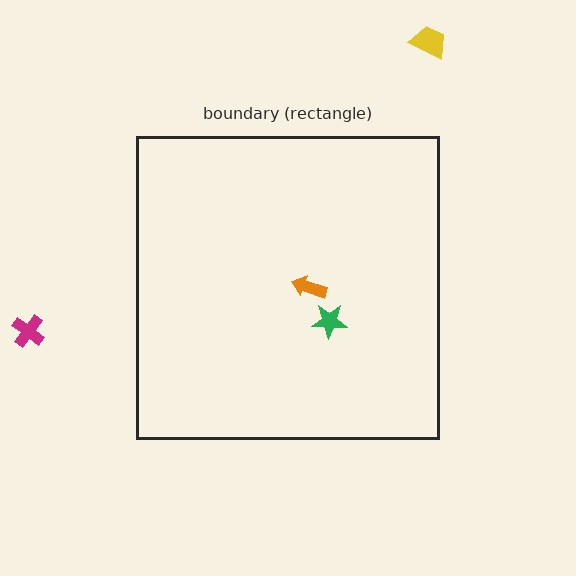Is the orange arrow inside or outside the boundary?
Inside.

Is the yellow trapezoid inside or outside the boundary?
Outside.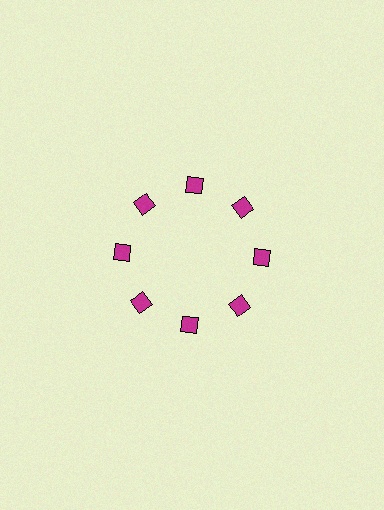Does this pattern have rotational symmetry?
Yes, this pattern has 8-fold rotational symmetry. It looks the same after rotating 45 degrees around the center.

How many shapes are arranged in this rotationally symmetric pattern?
There are 8 shapes, arranged in 8 groups of 1.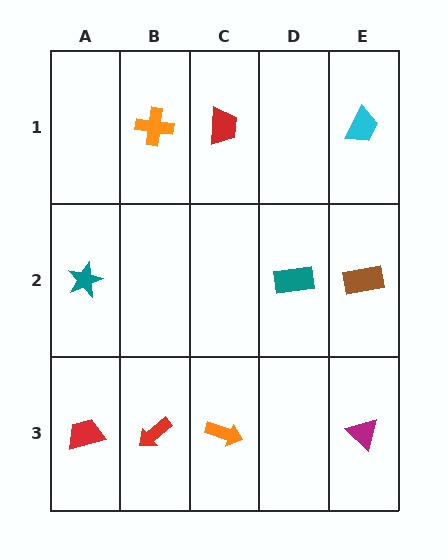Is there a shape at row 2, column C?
No, that cell is empty.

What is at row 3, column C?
An orange arrow.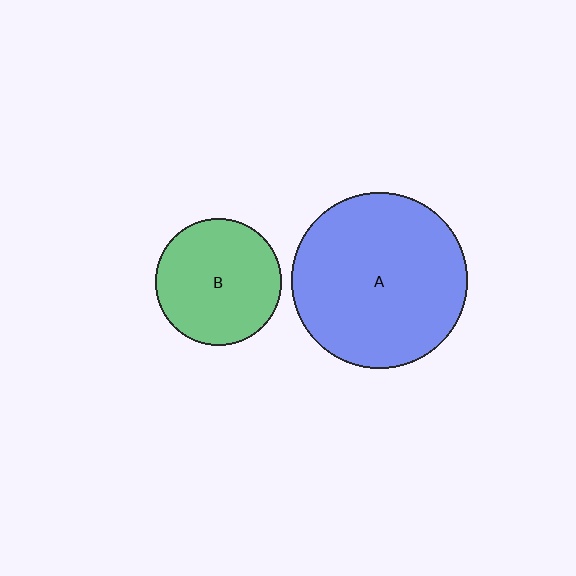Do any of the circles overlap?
No, none of the circles overlap.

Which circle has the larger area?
Circle A (blue).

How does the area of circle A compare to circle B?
Approximately 1.9 times.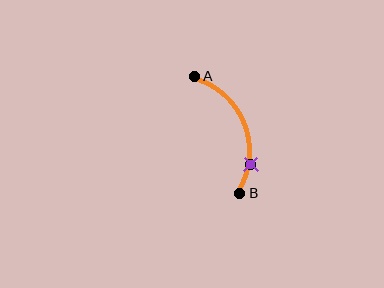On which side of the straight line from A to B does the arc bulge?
The arc bulges to the right of the straight line connecting A and B.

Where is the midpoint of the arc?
The arc midpoint is the point on the curve farthest from the straight line joining A and B. It sits to the right of that line.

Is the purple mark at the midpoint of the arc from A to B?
No. The purple mark lies on the arc but is closer to endpoint B. The arc midpoint would be at the point on the curve equidistant along the arc from both A and B.